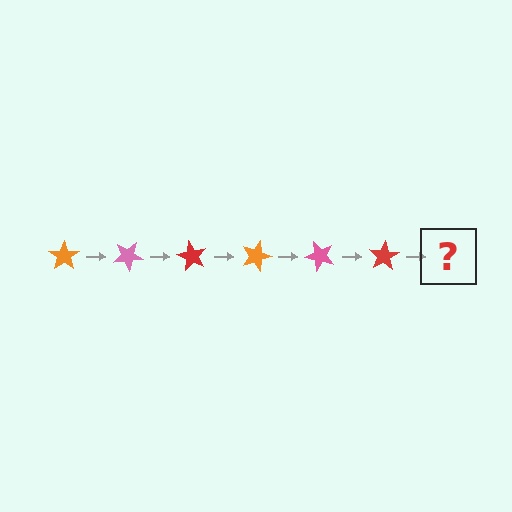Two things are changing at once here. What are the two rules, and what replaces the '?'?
The two rules are that it rotates 30 degrees each step and the color cycles through orange, pink, and red. The '?' should be an orange star, rotated 180 degrees from the start.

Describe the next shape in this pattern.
It should be an orange star, rotated 180 degrees from the start.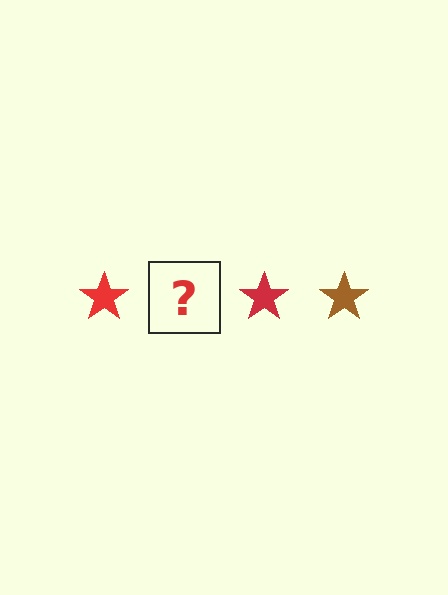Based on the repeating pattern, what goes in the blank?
The blank should be a brown star.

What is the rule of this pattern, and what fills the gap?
The rule is that the pattern cycles through red, brown stars. The gap should be filled with a brown star.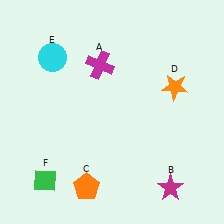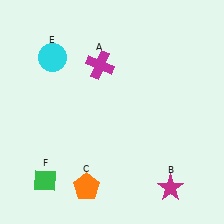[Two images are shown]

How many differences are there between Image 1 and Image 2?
There is 1 difference between the two images.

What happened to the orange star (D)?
The orange star (D) was removed in Image 2. It was in the top-right area of Image 1.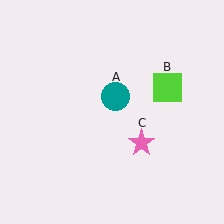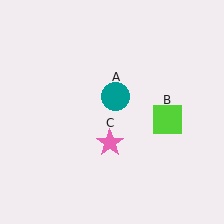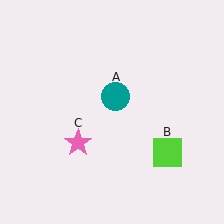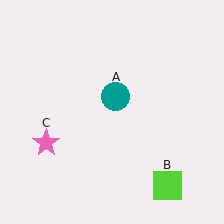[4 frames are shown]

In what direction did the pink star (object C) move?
The pink star (object C) moved left.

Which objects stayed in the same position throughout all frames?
Teal circle (object A) remained stationary.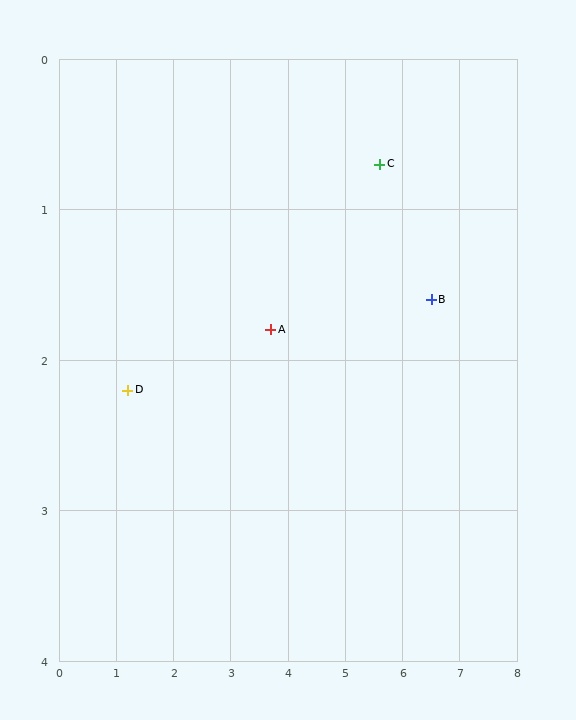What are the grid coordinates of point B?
Point B is at approximately (6.5, 1.6).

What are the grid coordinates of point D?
Point D is at approximately (1.2, 2.2).